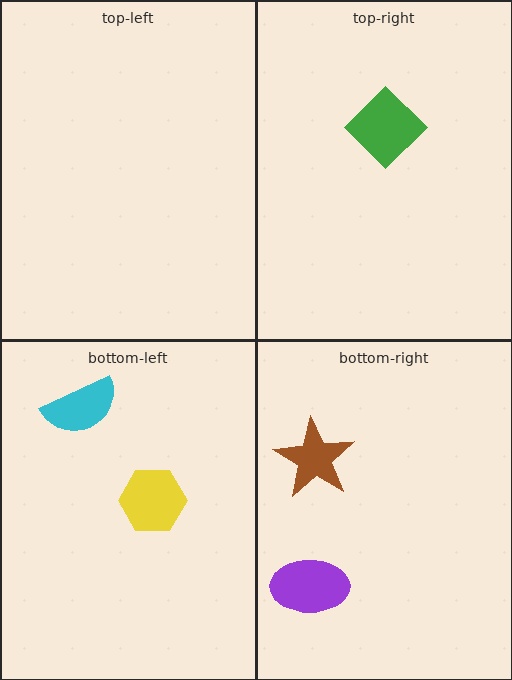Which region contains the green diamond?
The top-right region.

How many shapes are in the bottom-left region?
2.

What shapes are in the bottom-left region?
The cyan semicircle, the yellow hexagon.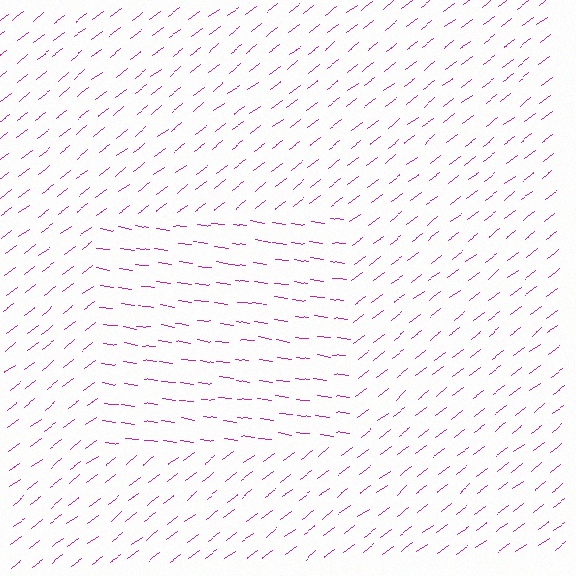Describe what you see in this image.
The image is filled with small magenta line segments. A rectangle region in the image has lines oriented differently from the surrounding lines, creating a visible texture boundary.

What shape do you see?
I see a rectangle.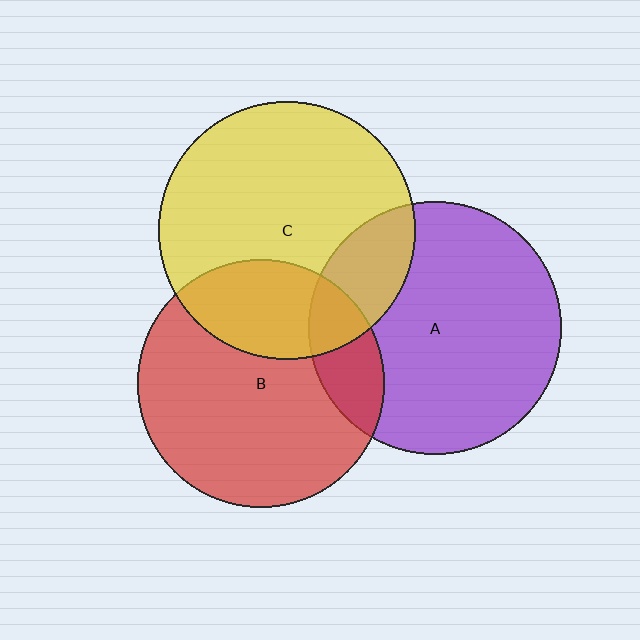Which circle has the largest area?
Circle C (yellow).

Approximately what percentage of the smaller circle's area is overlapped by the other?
Approximately 30%.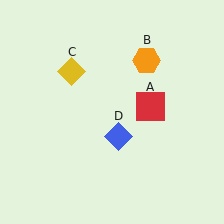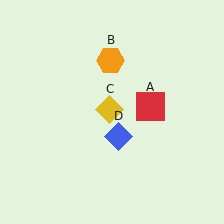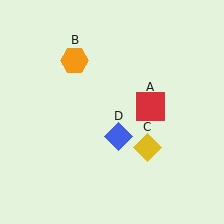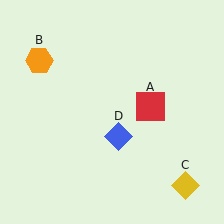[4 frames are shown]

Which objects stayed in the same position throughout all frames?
Red square (object A) and blue diamond (object D) remained stationary.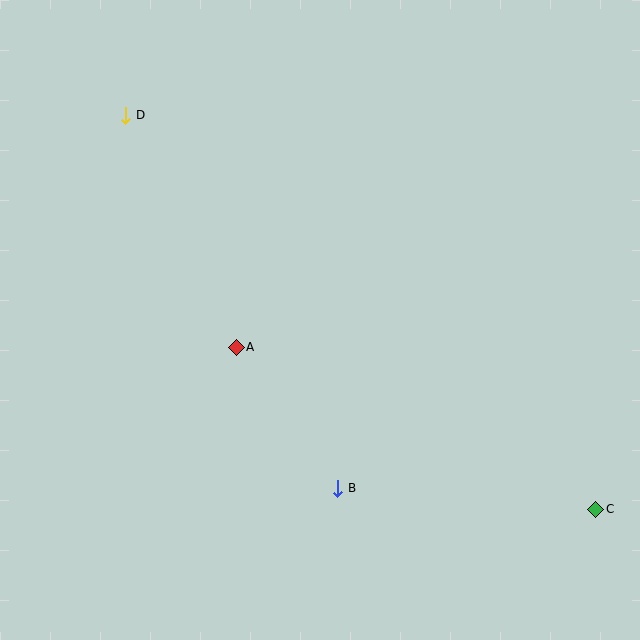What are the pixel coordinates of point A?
Point A is at (236, 347).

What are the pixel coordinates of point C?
Point C is at (596, 509).